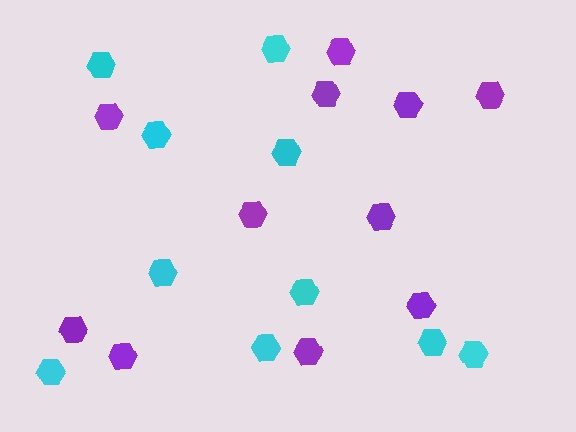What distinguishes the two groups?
There are 2 groups: one group of purple hexagons (11) and one group of cyan hexagons (10).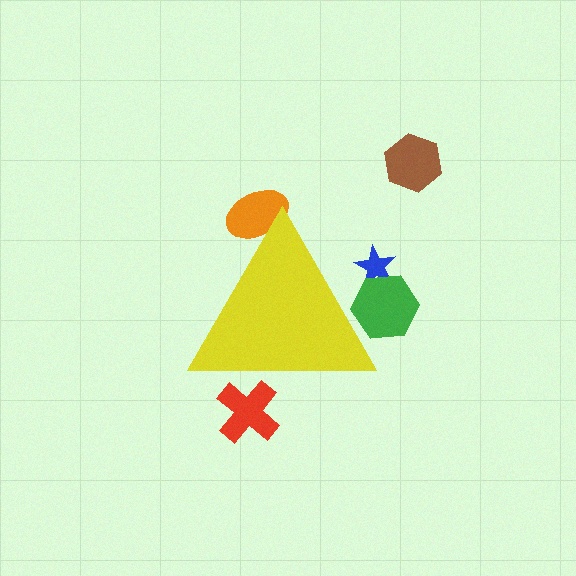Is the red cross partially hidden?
Yes, the red cross is partially hidden behind the yellow triangle.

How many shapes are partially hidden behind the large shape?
4 shapes are partially hidden.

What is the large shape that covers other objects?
A yellow triangle.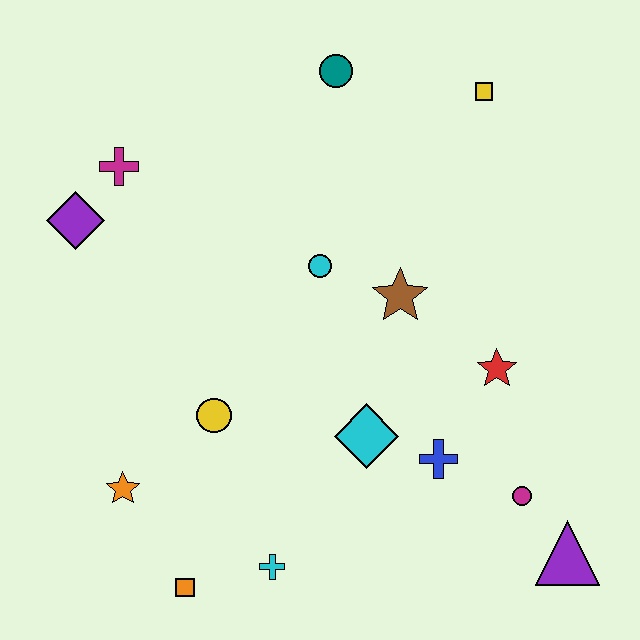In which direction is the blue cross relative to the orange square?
The blue cross is to the right of the orange square.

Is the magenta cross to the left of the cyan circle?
Yes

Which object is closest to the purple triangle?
The magenta circle is closest to the purple triangle.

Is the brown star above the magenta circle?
Yes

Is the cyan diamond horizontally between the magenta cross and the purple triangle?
Yes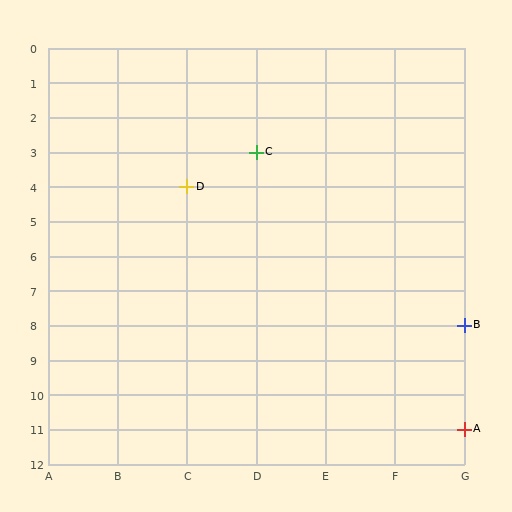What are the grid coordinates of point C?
Point C is at grid coordinates (D, 3).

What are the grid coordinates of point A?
Point A is at grid coordinates (G, 11).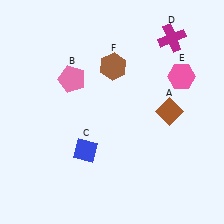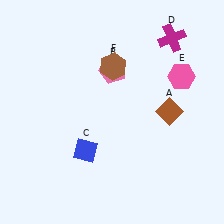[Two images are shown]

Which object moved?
The pink pentagon (B) moved right.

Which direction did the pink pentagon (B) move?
The pink pentagon (B) moved right.